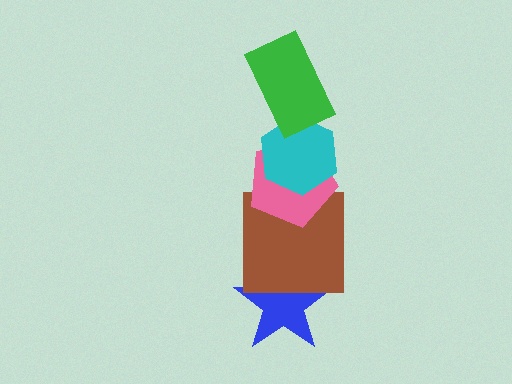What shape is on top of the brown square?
The pink pentagon is on top of the brown square.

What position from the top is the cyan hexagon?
The cyan hexagon is 2nd from the top.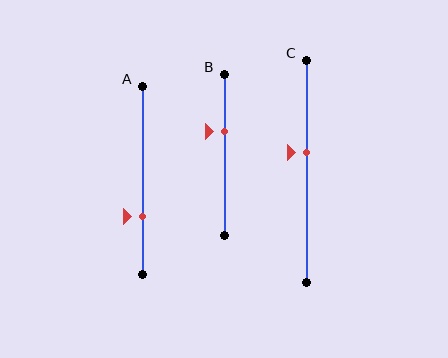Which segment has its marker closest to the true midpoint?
Segment C has its marker closest to the true midpoint.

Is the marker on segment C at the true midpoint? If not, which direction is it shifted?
No, the marker on segment C is shifted upward by about 8% of the segment length.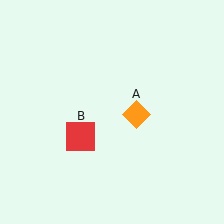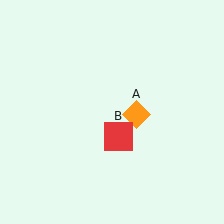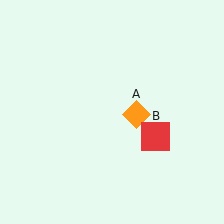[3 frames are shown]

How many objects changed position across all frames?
1 object changed position: red square (object B).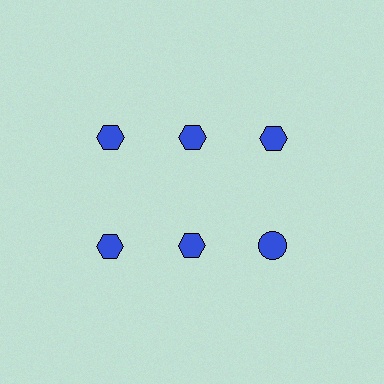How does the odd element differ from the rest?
It has a different shape: circle instead of hexagon.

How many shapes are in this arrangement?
There are 6 shapes arranged in a grid pattern.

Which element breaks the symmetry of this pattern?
The blue circle in the second row, center column breaks the symmetry. All other shapes are blue hexagons.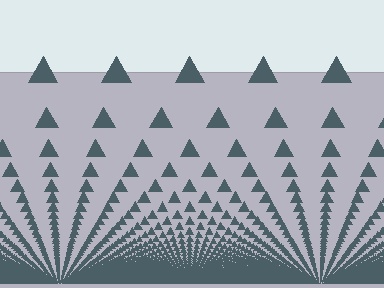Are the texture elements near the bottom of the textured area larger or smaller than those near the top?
Smaller. The gradient is inverted — elements near the bottom are smaller and denser.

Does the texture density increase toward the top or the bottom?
Density increases toward the bottom.